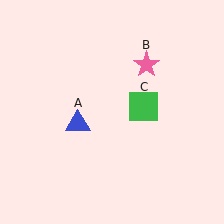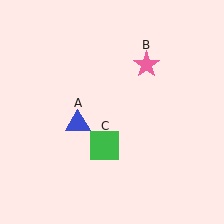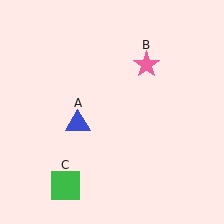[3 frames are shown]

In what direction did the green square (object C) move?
The green square (object C) moved down and to the left.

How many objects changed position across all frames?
1 object changed position: green square (object C).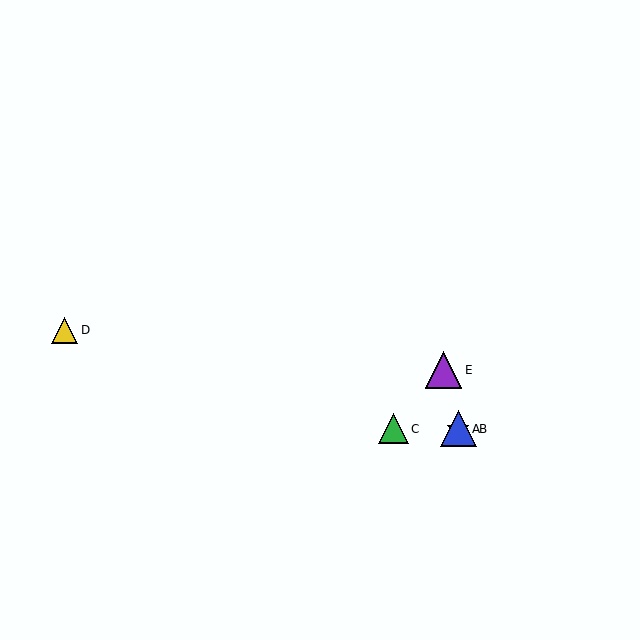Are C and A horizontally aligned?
Yes, both are at y≈429.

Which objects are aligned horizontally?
Objects A, B, C are aligned horizontally.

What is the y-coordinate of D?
Object D is at y≈330.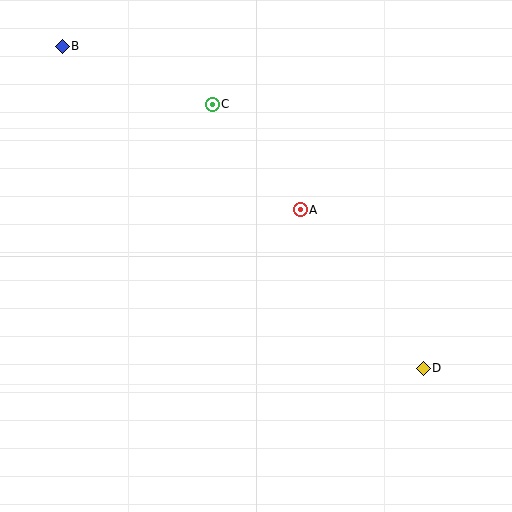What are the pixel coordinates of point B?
Point B is at (62, 46).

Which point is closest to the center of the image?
Point A at (300, 210) is closest to the center.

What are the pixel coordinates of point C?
Point C is at (212, 104).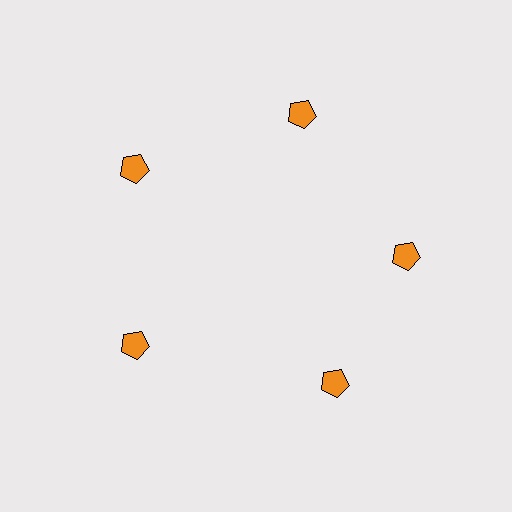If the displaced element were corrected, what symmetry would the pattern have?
It would have 5-fold rotational symmetry — the pattern would map onto itself every 72 degrees.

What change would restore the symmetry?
The symmetry would be restored by rotating it back into even spacing with its neighbors so that all 5 pentagons sit at equal angles and equal distance from the center.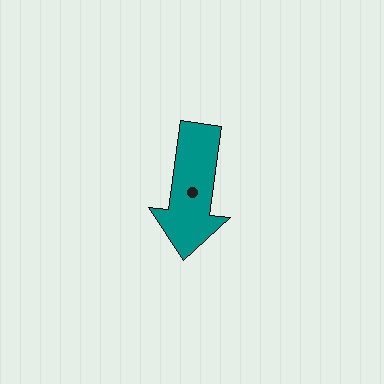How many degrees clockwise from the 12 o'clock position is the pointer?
Approximately 187 degrees.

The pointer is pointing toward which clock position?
Roughly 6 o'clock.